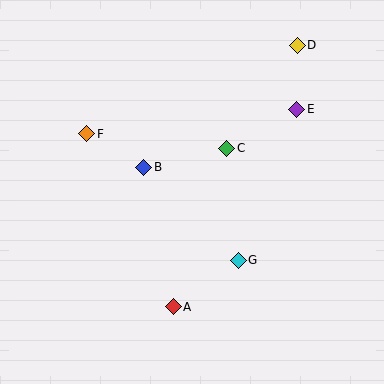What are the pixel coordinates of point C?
Point C is at (227, 148).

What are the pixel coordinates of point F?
Point F is at (87, 134).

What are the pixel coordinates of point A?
Point A is at (173, 307).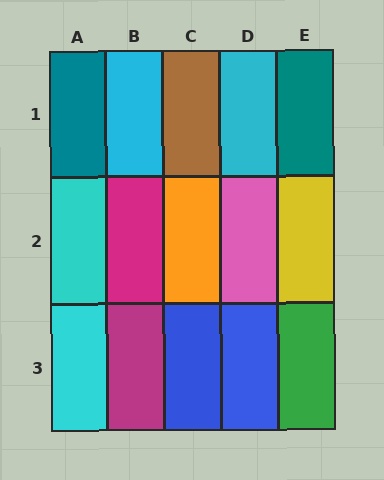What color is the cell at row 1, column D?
Cyan.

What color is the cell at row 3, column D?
Blue.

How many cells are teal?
2 cells are teal.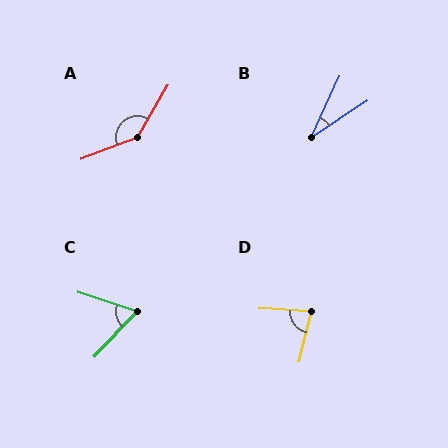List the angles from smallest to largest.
B (32°), C (65°), D (80°), A (141°).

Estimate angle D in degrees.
Approximately 80 degrees.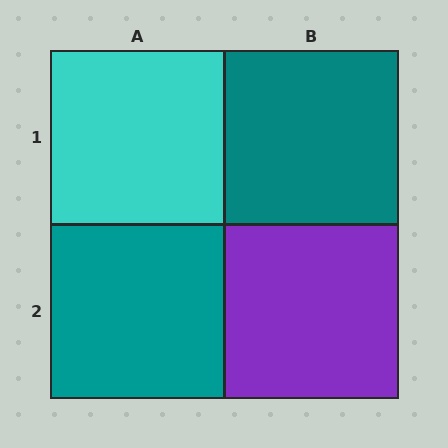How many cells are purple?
1 cell is purple.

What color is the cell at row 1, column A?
Cyan.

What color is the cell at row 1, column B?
Teal.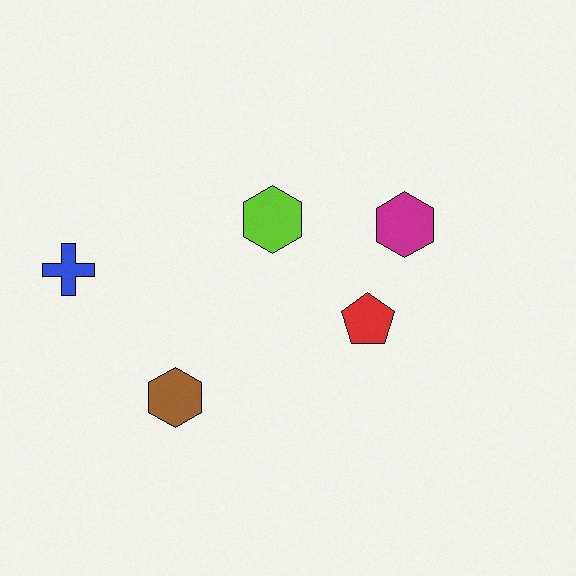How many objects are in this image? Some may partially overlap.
There are 5 objects.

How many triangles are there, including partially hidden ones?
There are no triangles.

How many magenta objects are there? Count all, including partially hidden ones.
There is 1 magenta object.